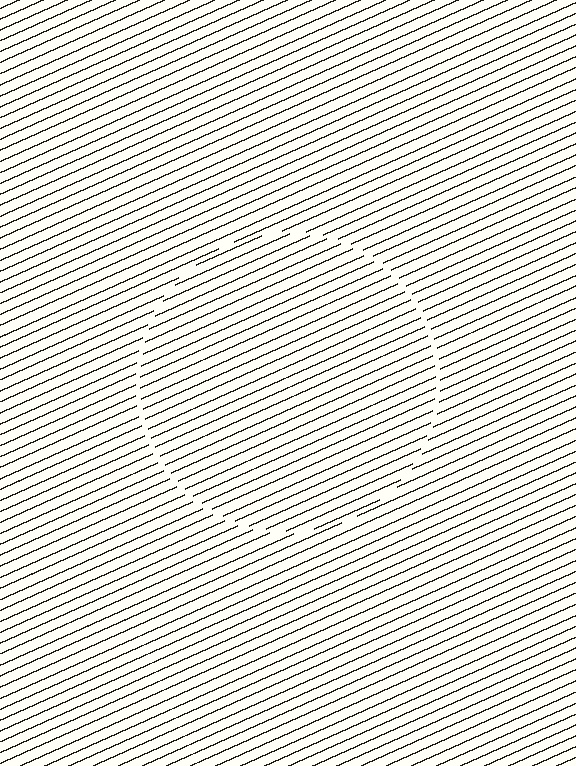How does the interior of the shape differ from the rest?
The interior of the shape contains the same grating, shifted by half a period — the contour is defined by the phase discontinuity where line-ends from the inner and outer gratings abut.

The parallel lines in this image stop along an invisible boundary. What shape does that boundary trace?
An illusory circle. The interior of the shape contains the same grating, shifted by half a period — the contour is defined by the phase discontinuity where line-ends from the inner and outer gratings abut.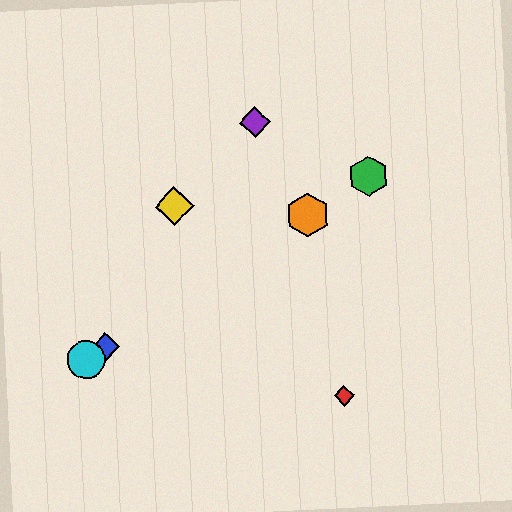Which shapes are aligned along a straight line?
The blue diamond, the green hexagon, the orange hexagon, the cyan circle are aligned along a straight line.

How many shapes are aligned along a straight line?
4 shapes (the blue diamond, the green hexagon, the orange hexagon, the cyan circle) are aligned along a straight line.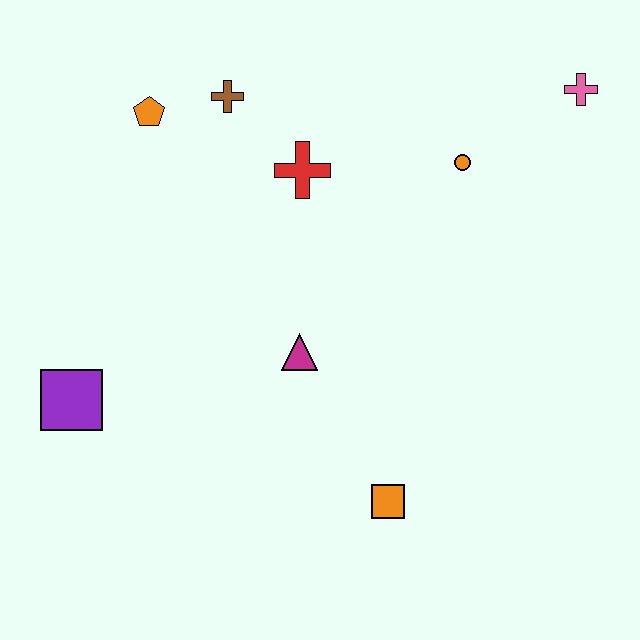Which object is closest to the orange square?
The magenta triangle is closest to the orange square.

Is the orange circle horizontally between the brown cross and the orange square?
No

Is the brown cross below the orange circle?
No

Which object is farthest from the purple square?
The pink cross is farthest from the purple square.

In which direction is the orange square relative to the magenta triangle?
The orange square is below the magenta triangle.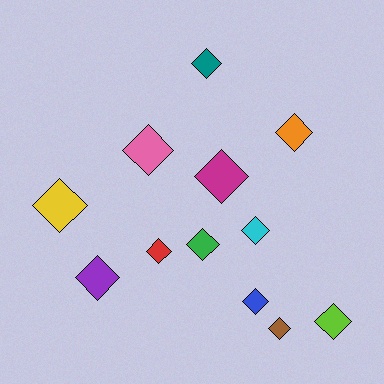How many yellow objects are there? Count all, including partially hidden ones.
There is 1 yellow object.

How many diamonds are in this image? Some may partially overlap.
There are 12 diamonds.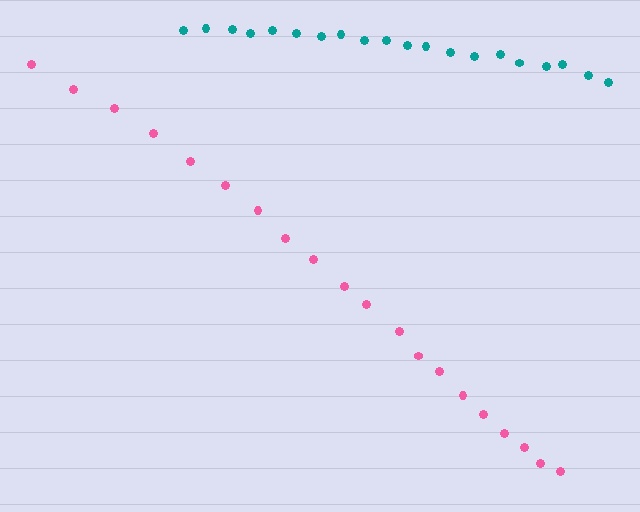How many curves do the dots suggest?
There are 2 distinct paths.